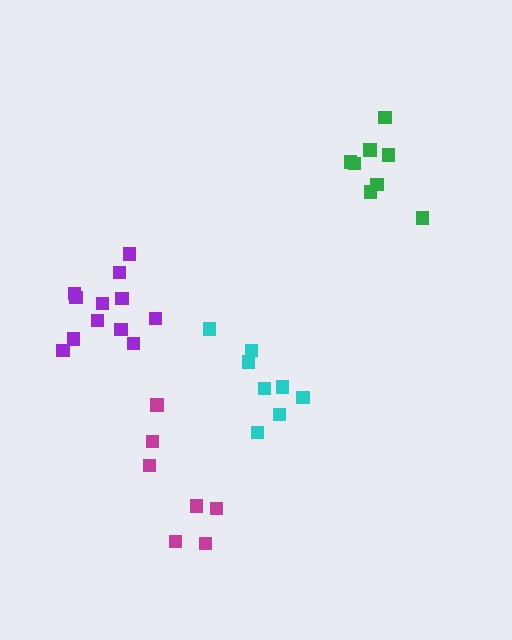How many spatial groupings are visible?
There are 4 spatial groupings.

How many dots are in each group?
Group 1: 8 dots, Group 2: 7 dots, Group 3: 12 dots, Group 4: 8 dots (35 total).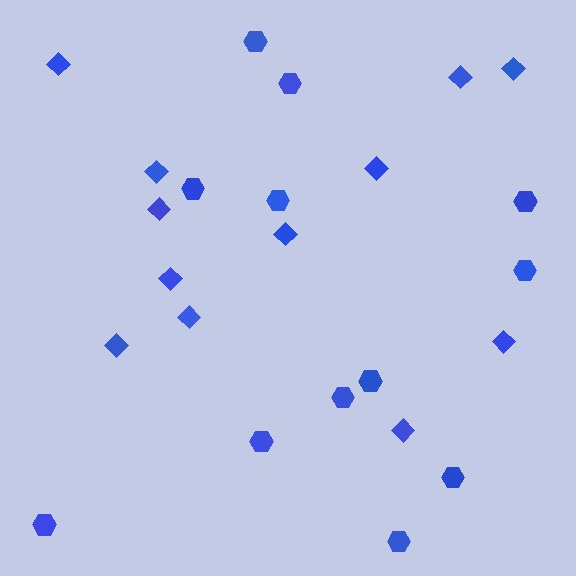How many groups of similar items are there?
There are 2 groups: one group of diamonds (12) and one group of hexagons (12).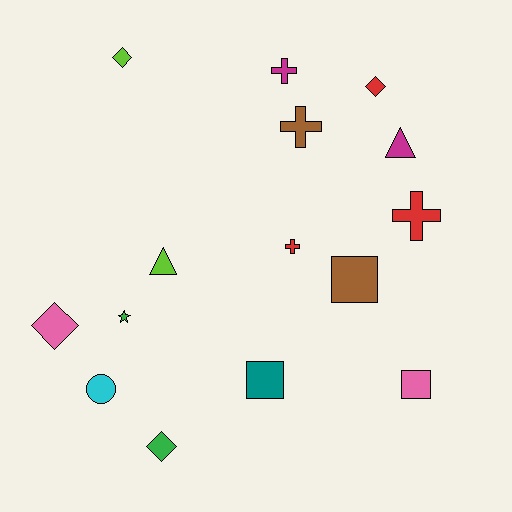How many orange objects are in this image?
There are no orange objects.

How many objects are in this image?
There are 15 objects.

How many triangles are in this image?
There are 2 triangles.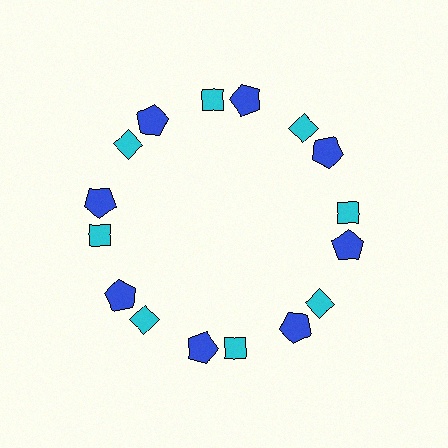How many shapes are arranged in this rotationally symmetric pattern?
There are 16 shapes, arranged in 8 groups of 2.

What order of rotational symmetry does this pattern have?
This pattern has 8-fold rotational symmetry.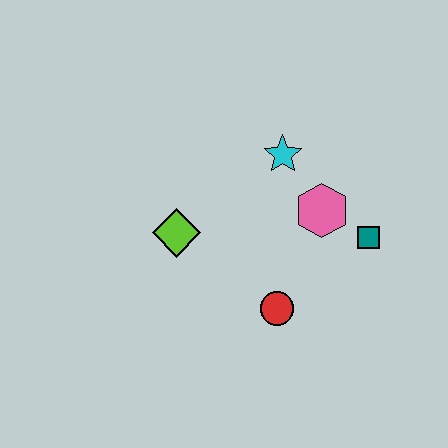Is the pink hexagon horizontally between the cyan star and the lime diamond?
No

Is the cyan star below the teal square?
No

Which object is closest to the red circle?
The pink hexagon is closest to the red circle.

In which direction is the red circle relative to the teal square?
The red circle is to the left of the teal square.